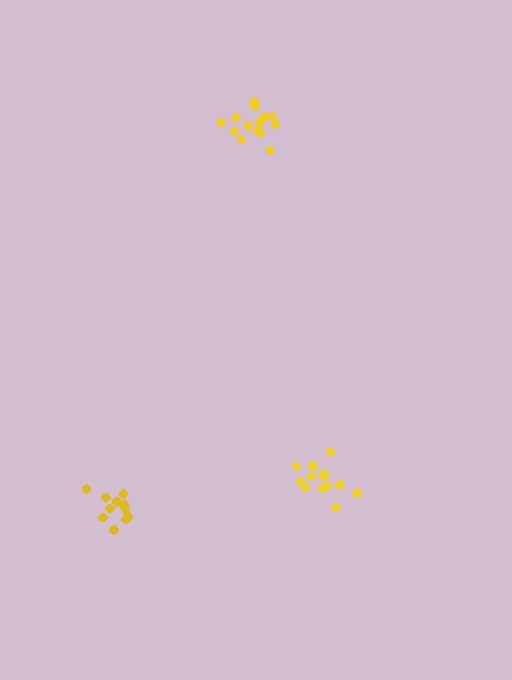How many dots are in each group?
Group 1: 12 dots, Group 2: 13 dots, Group 3: 14 dots (39 total).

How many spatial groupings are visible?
There are 3 spatial groupings.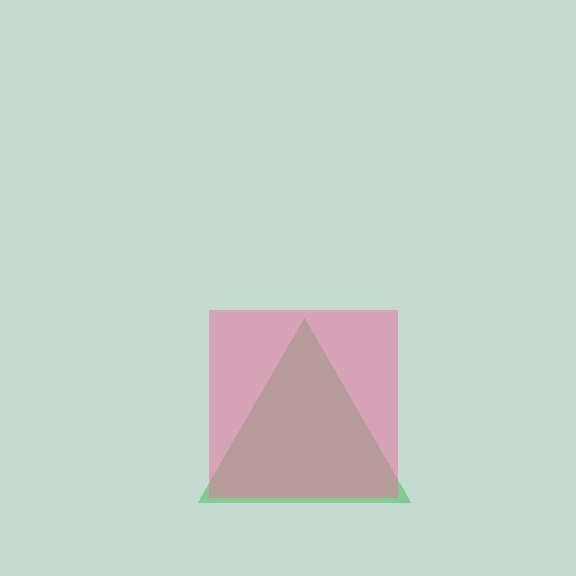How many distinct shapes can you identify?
There are 2 distinct shapes: a green triangle, a pink square.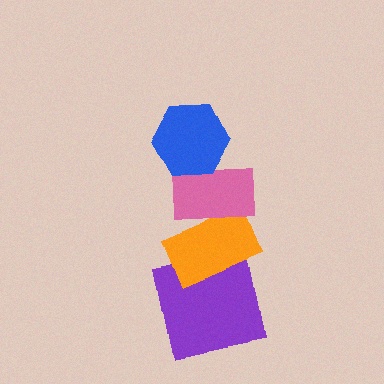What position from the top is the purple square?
The purple square is 4th from the top.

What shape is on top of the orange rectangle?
The pink rectangle is on top of the orange rectangle.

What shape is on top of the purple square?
The orange rectangle is on top of the purple square.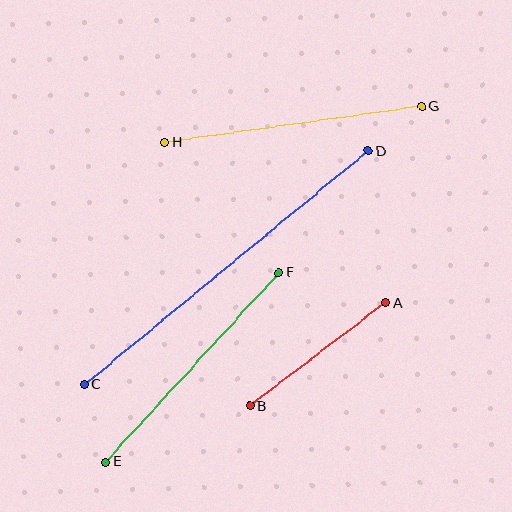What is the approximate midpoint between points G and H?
The midpoint is at approximately (293, 124) pixels.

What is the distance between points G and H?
The distance is approximately 259 pixels.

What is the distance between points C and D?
The distance is approximately 367 pixels.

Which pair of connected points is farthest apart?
Points C and D are farthest apart.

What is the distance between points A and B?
The distance is approximately 171 pixels.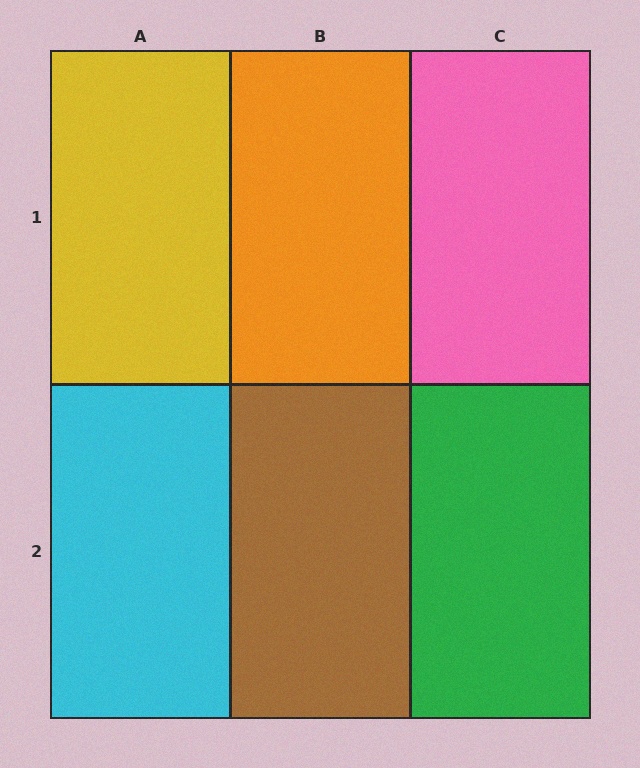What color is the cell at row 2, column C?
Green.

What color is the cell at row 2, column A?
Cyan.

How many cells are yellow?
1 cell is yellow.